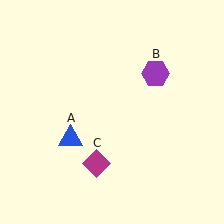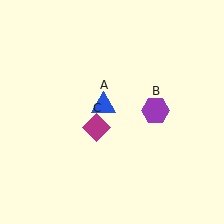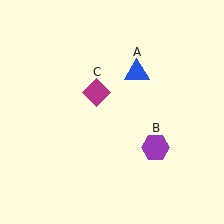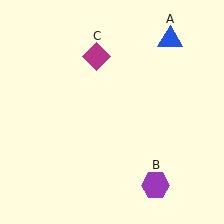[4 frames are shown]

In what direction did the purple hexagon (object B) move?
The purple hexagon (object B) moved down.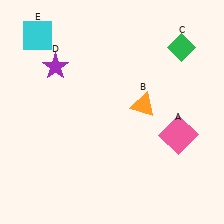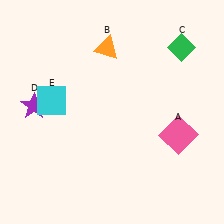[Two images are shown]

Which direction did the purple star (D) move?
The purple star (D) moved down.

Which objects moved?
The objects that moved are: the orange triangle (B), the purple star (D), the cyan square (E).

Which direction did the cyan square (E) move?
The cyan square (E) moved down.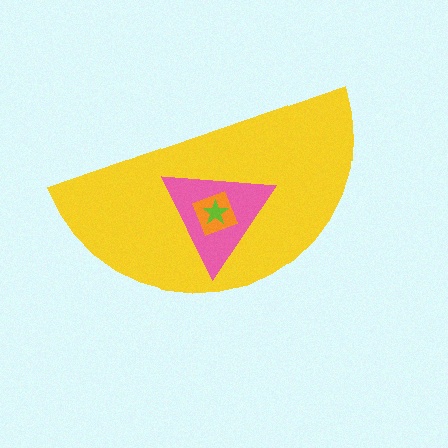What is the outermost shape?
The yellow semicircle.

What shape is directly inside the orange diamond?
The lime star.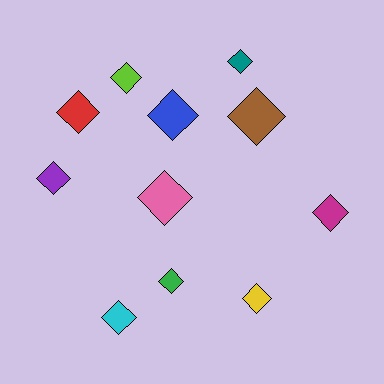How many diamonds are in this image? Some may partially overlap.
There are 11 diamonds.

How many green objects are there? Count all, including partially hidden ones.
There is 1 green object.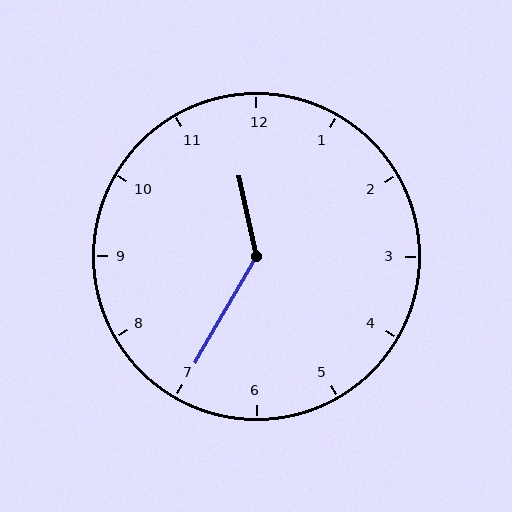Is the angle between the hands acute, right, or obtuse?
It is obtuse.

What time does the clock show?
11:35.